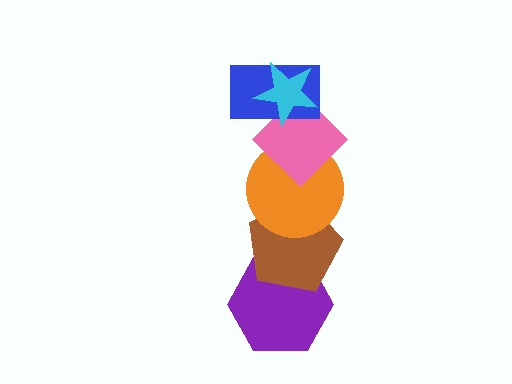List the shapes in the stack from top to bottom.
From top to bottom: the cyan star, the blue rectangle, the pink diamond, the orange circle, the brown pentagon, the purple hexagon.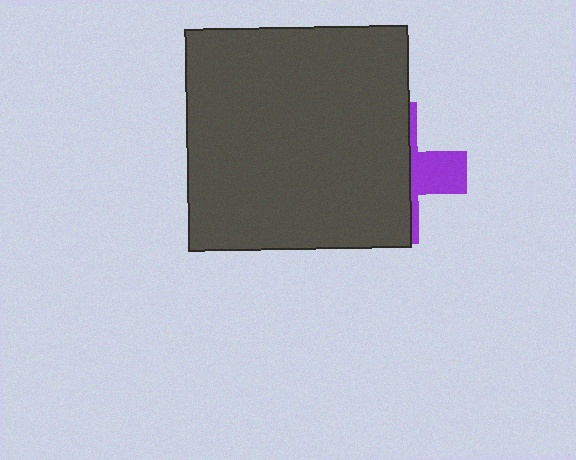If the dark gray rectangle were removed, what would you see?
You would see the complete purple cross.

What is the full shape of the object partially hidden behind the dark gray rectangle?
The partially hidden object is a purple cross.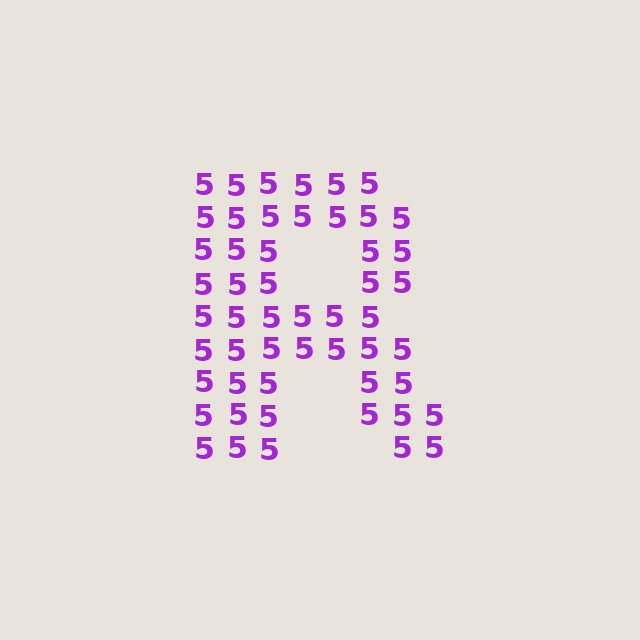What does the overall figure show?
The overall figure shows the letter R.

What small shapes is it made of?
It is made of small digit 5's.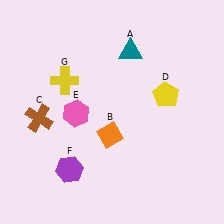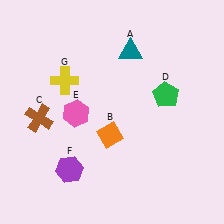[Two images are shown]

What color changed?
The pentagon (D) changed from yellow in Image 1 to green in Image 2.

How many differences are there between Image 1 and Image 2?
There is 1 difference between the two images.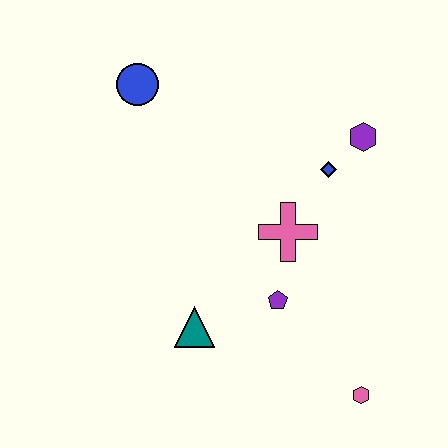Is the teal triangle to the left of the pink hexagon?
Yes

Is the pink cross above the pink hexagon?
Yes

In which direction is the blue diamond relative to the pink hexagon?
The blue diamond is above the pink hexagon.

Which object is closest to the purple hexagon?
The blue diamond is closest to the purple hexagon.